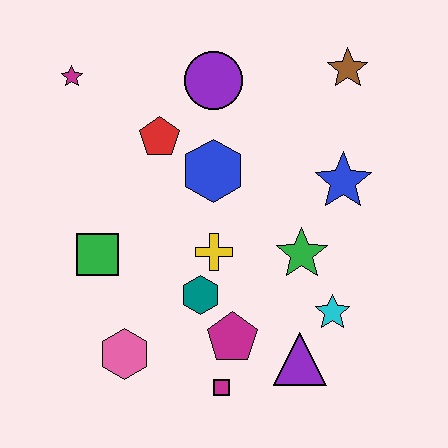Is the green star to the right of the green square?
Yes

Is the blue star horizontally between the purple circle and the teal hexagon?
No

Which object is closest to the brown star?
The blue star is closest to the brown star.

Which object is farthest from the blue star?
The magenta star is farthest from the blue star.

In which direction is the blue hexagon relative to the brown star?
The blue hexagon is to the left of the brown star.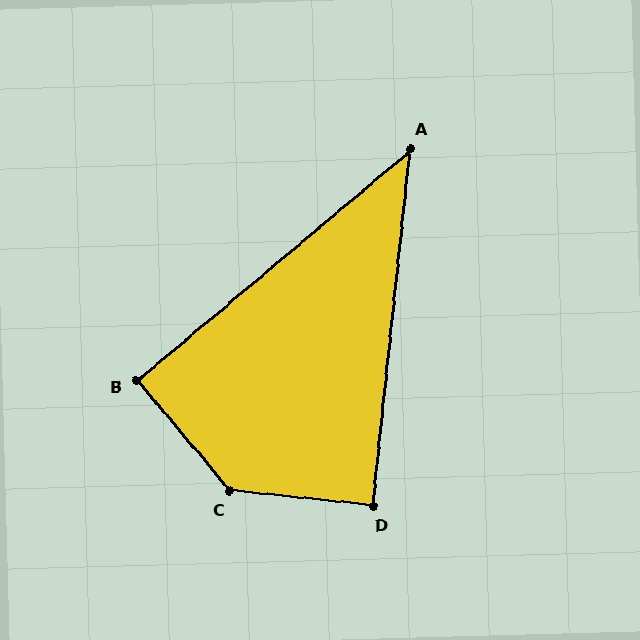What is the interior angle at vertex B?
Approximately 90 degrees (approximately right).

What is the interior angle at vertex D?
Approximately 90 degrees (approximately right).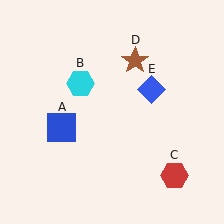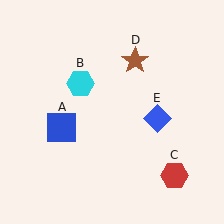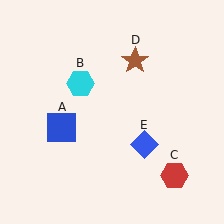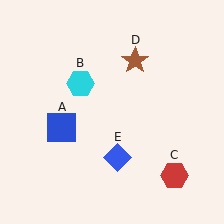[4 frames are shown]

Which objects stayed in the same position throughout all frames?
Blue square (object A) and cyan hexagon (object B) and red hexagon (object C) and brown star (object D) remained stationary.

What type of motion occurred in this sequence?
The blue diamond (object E) rotated clockwise around the center of the scene.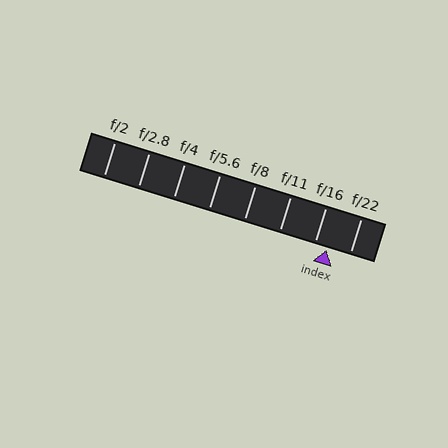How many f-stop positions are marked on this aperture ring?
There are 8 f-stop positions marked.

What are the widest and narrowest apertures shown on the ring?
The widest aperture shown is f/2 and the narrowest is f/22.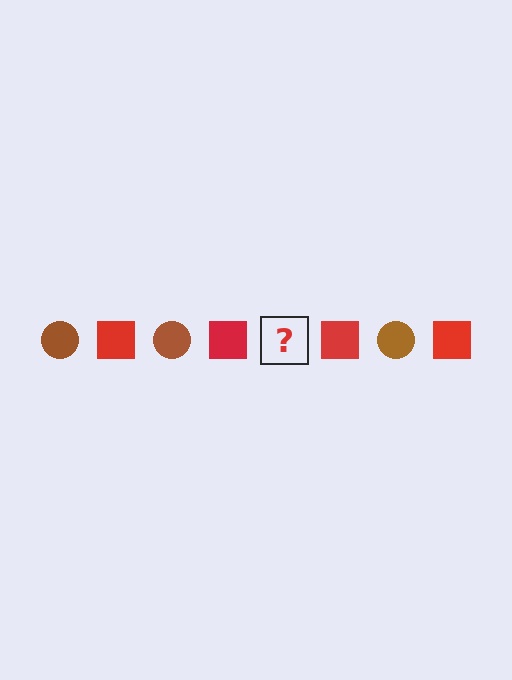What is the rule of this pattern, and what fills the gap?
The rule is that the pattern alternates between brown circle and red square. The gap should be filled with a brown circle.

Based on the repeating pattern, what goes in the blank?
The blank should be a brown circle.